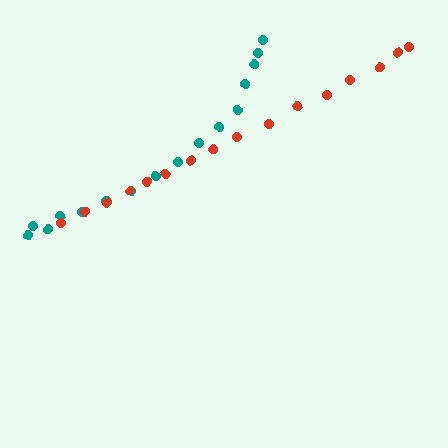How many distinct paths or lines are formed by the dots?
There are 2 distinct paths.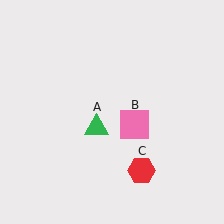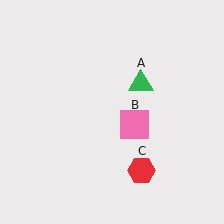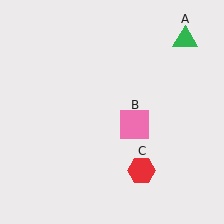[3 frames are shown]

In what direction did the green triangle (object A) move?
The green triangle (object A) moved up and to the right.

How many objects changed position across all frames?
1 object changed position: green triangle (object A).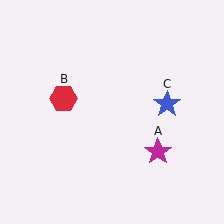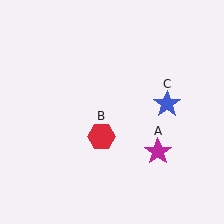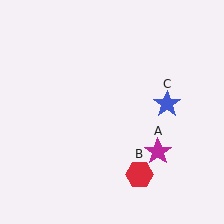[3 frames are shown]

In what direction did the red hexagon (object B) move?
The red hexagon (object B) moved down and to the right.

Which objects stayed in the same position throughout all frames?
Magenta star (object A) and blue star (object C) remained stationary.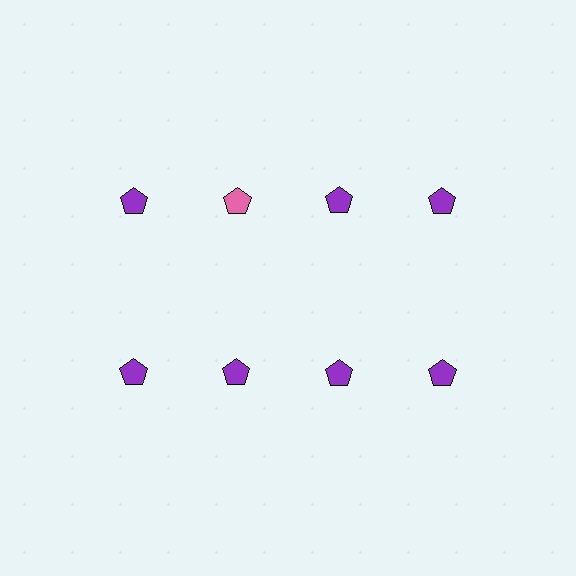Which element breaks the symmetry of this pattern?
The pink pentagon in the top row, second from left column breaks the symmetry. All other shapes are purple pentagons.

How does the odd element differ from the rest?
It has a different color: pink instead of purple.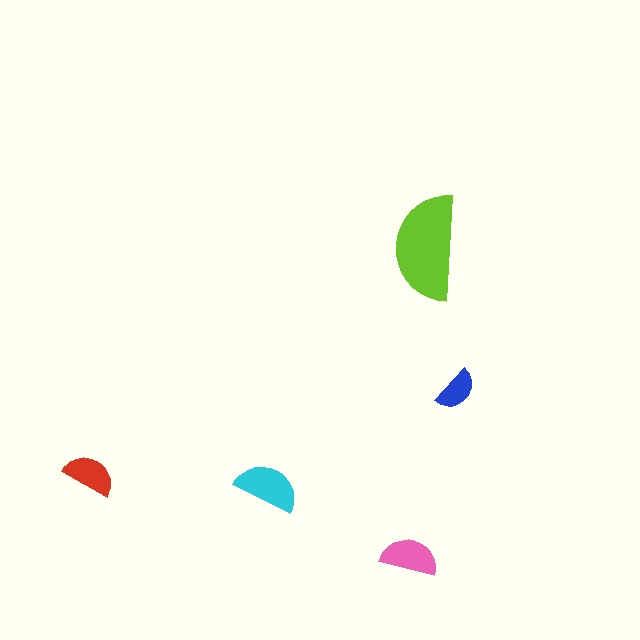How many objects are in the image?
There are 5 objects in the image.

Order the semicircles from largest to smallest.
the lime one, the cyan one, the pink one, the red one, the blue one.